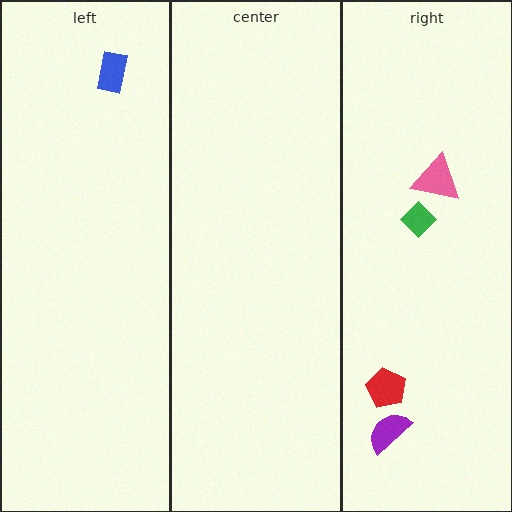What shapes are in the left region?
The blue rectangle.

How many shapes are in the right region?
4.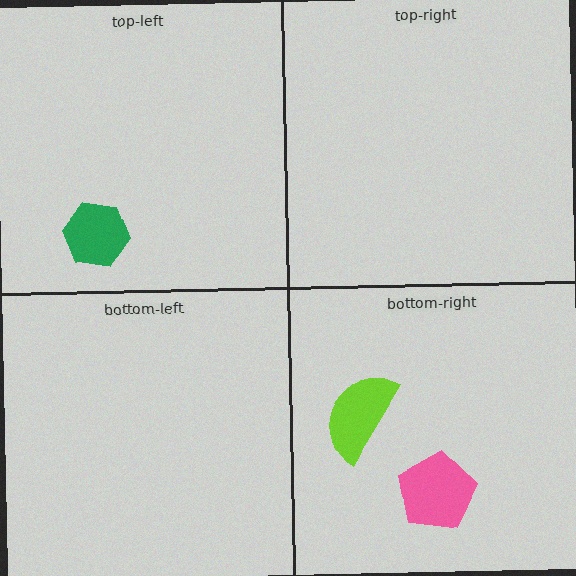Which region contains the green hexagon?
The top-left region.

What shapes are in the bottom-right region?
The pink pentagon, the lime semicircle.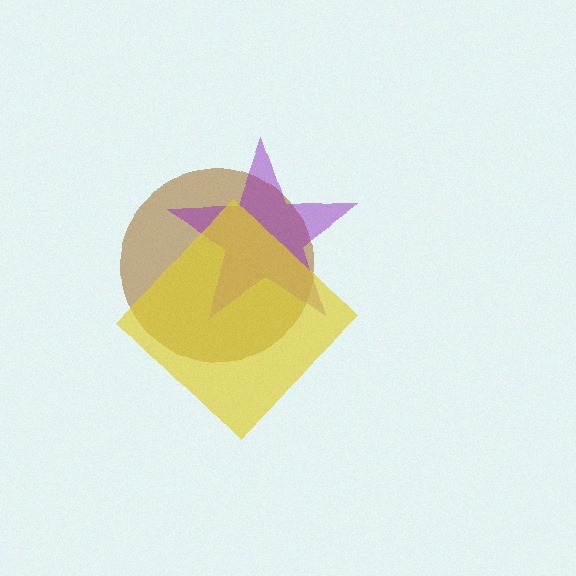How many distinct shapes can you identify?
There are 3 distinct shapes: a brown circle, a purple star, a yellow diamond.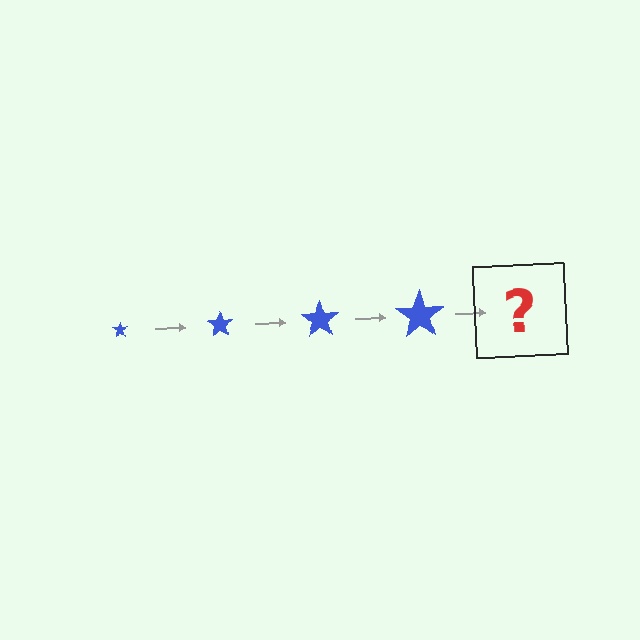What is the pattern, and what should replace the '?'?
The pattern is that the star gets progressively larger each step. The '?' should be a blue star, larger than the previous one.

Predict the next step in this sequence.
The next step is a blue star, larger than the previous one.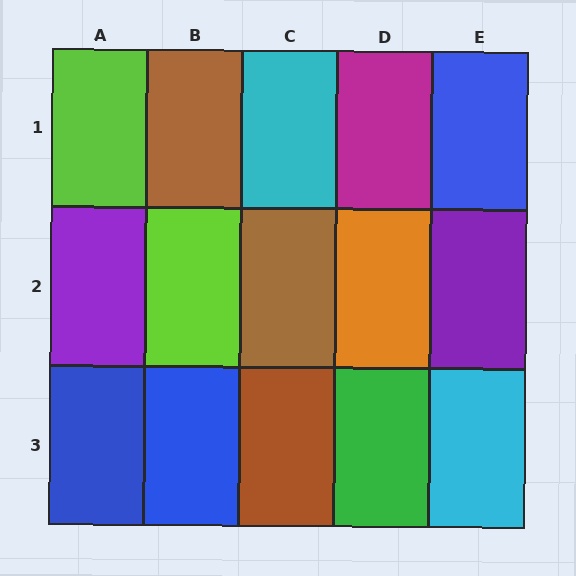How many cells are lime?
2 cells are lime.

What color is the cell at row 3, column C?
Brown.